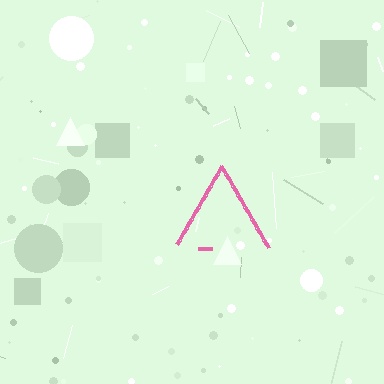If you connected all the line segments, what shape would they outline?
They would outline a triangle.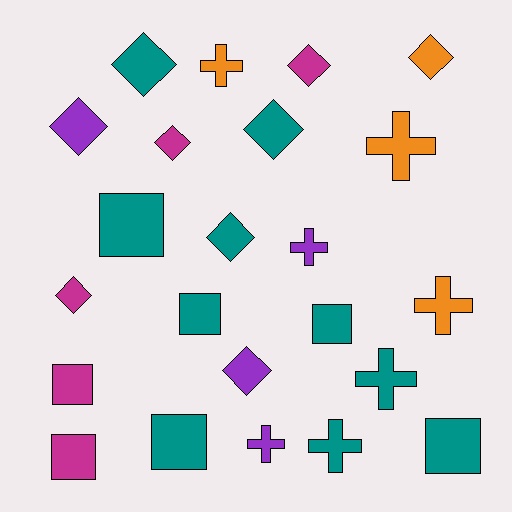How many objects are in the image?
There are 23 objects.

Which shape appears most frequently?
Diamond, with 9 objects.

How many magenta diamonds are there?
There are 3 magenta diamonds.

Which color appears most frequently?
Teal, with 10 objects.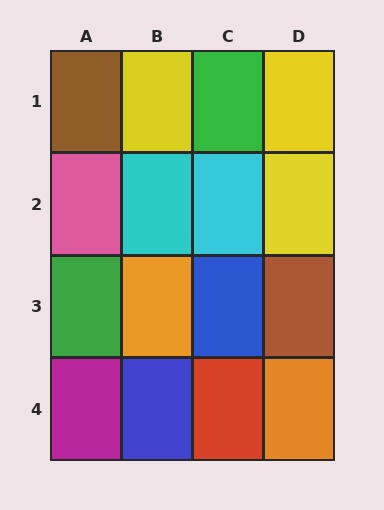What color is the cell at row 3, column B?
Orange.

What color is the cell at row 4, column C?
Red.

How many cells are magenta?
1 cell is magenta.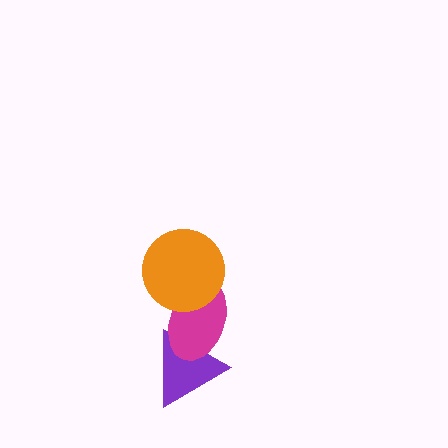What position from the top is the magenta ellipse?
The magenta ellipse is 2nd from the top.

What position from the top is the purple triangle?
The purple triangle is 3rd from the top.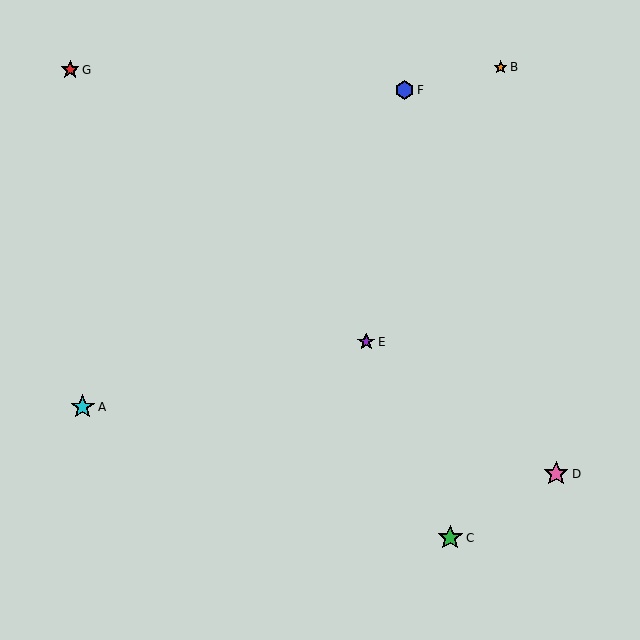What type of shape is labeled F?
Shape F is a blue hexagon.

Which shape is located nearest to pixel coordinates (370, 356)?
The purple star (labeled E) at (366, 342) is nearest to that location.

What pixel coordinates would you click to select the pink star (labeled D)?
Click at (556, 474) to select the pink star D.